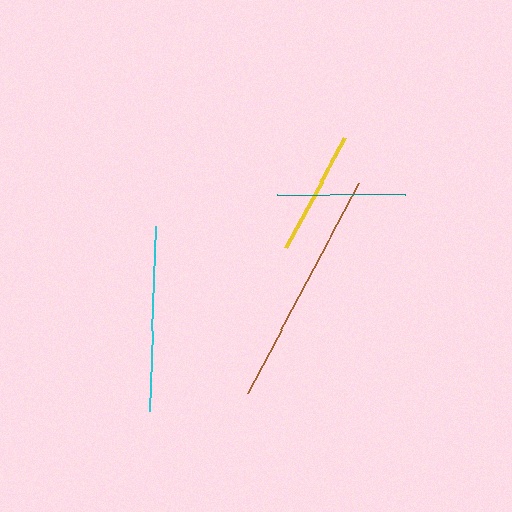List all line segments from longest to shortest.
From longest to shortest: brown, cyan, teal, yellow.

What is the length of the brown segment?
The brown segment is approximately 238 pixels long.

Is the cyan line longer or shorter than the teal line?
The cyan line is longer than the teal line.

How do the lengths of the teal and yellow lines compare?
The teal and yellow lines are approximately the same length.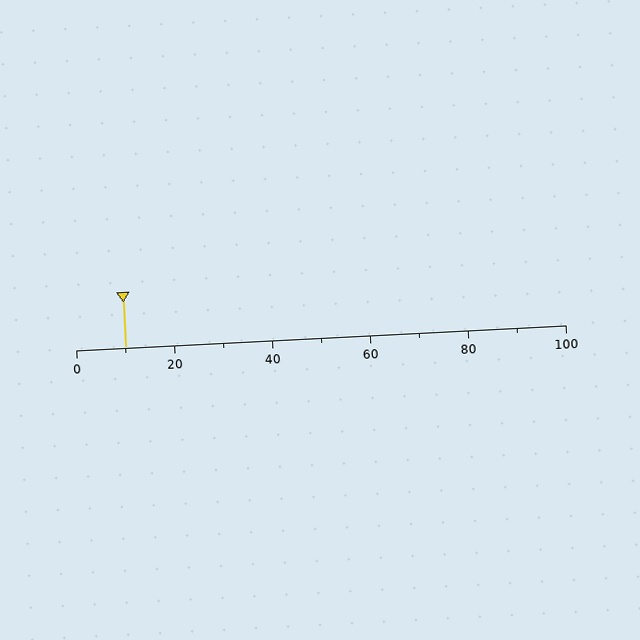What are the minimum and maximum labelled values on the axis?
The axis runs from 0 to 100.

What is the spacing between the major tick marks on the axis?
The major ticks are spaced 20 apart.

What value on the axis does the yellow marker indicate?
The marker indicates approximately 10.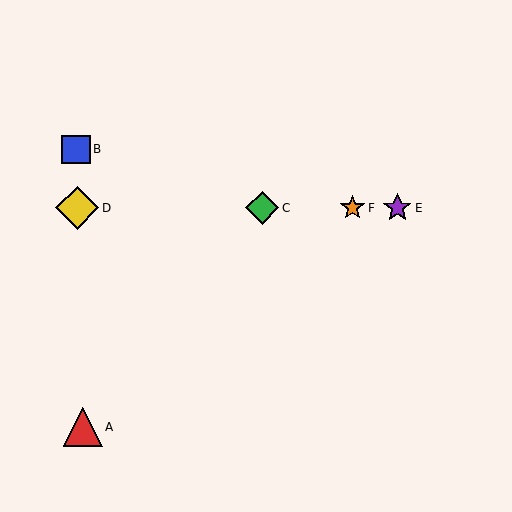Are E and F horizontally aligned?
Yes, both are at y≈208.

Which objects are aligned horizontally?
Objects C, D, E, F are aligned horizontally.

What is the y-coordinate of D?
Object D is at y≈208.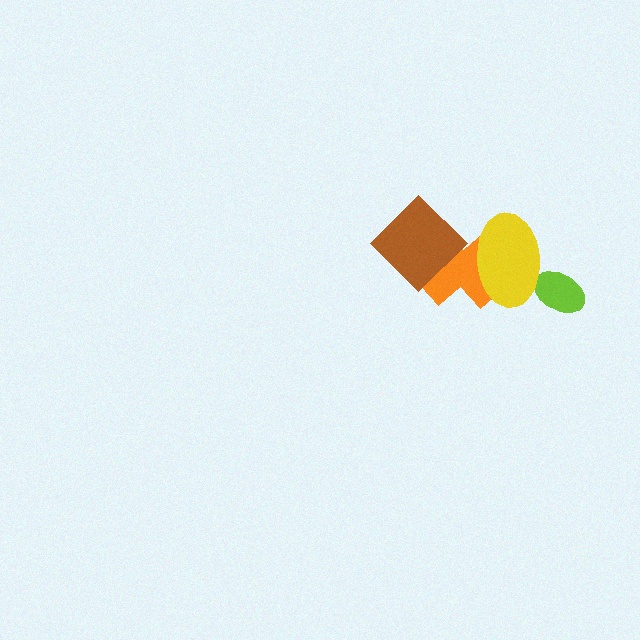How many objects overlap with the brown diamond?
1 object overlaps with the brown diamond.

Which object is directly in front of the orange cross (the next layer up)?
The brown diamond is directly in front of the orange cross.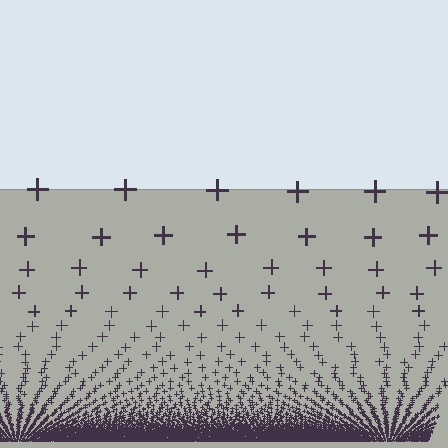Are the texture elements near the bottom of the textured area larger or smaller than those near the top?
Smaller. The gradient is inverted — elements near the bottom are smaller and denser.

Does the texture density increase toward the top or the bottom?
Density increases toward the bottom.